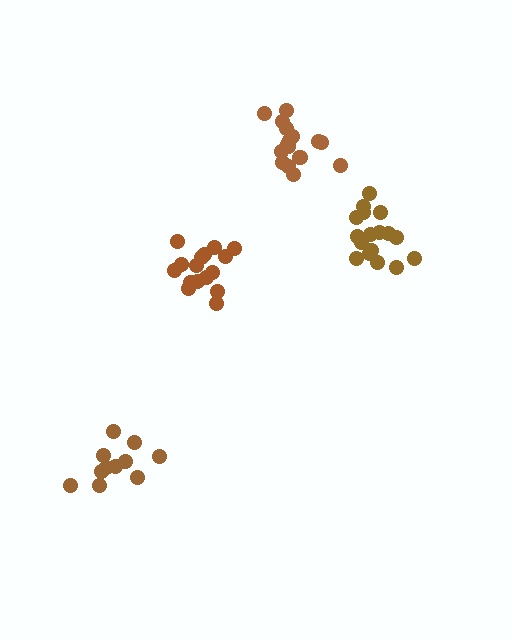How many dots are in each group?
Group 1: 11 dots, Group 2: 17 dots, Group 3: 17 dots, Group 4: 16 dots (61 total).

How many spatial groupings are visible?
There are 4 spatial groupings.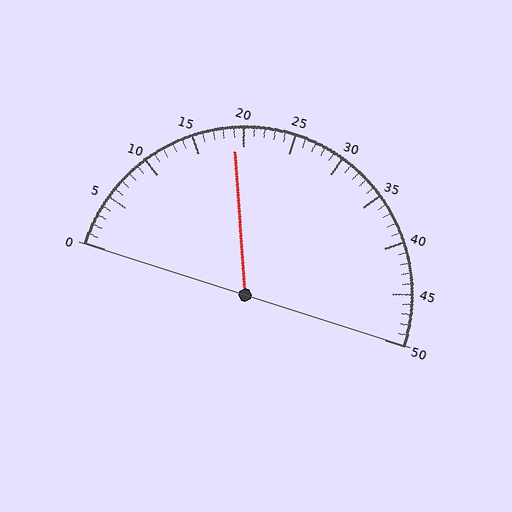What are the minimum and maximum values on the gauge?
The gauge ranges from 0 to 50.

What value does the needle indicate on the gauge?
The needle indicates approximately 19.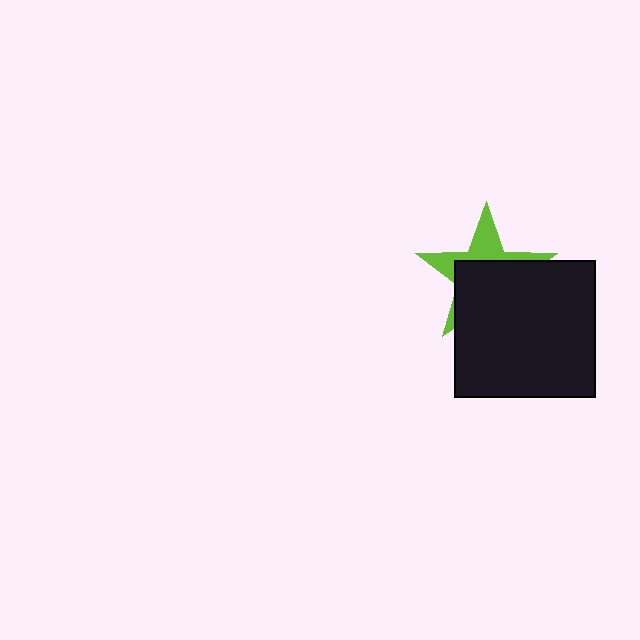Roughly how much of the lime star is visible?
A small part of it is visible (roughly 36%).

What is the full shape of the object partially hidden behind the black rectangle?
The partially hidden object is a lime star.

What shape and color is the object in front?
The object in front is a black rectangle.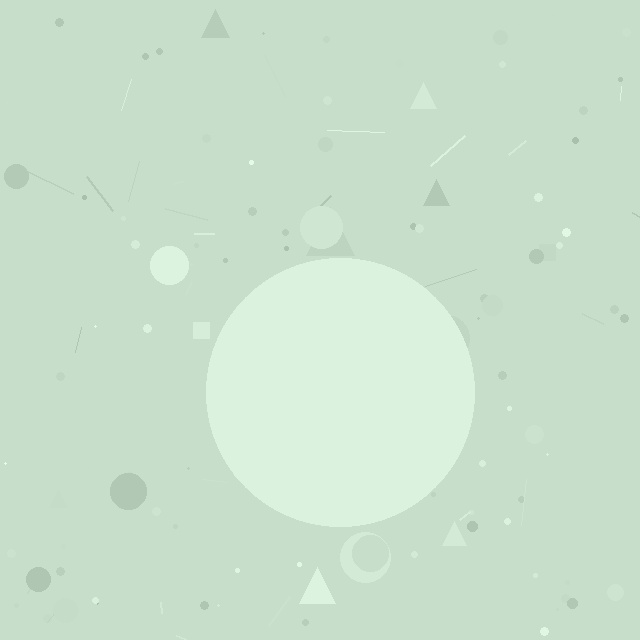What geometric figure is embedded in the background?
A circle is embedded in the background.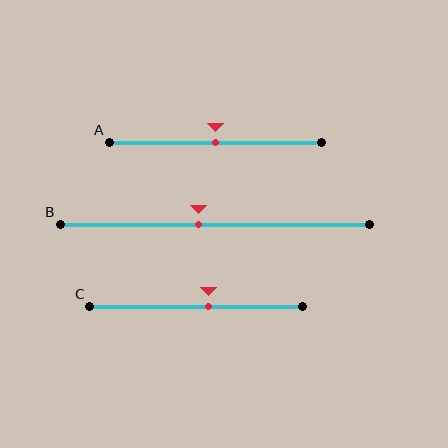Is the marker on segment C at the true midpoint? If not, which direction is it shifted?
No, the marker on segment C is shifted to the right by about 6% of the segment length.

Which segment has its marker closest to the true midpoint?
Segment A has its marker closest to the true midpoint.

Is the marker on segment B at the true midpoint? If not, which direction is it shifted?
No, the marker on segment B is shifted to the left by about 5% of the segment length.